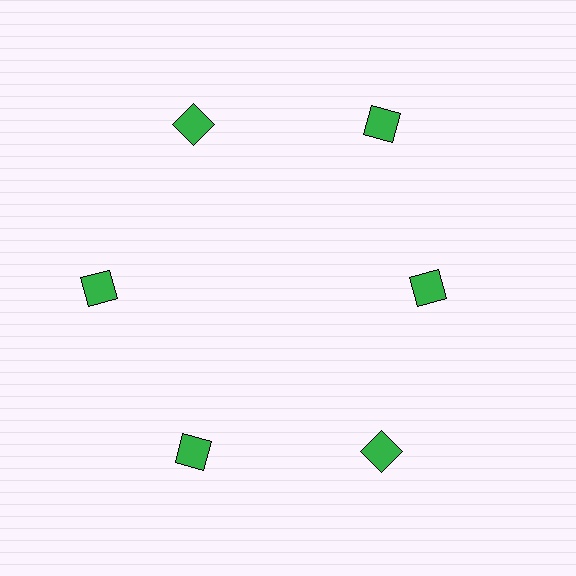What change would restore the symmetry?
The symmetry would be restored by moving it outward, back onto the ring so that all 6 squares sit at equal angles and equal distance from the center.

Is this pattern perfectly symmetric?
No. The 6 green squares are arranged in a ring, but one element near the 3 o'clock position is pulled inward toward the center, breaking the 6-fold rotational symmetry.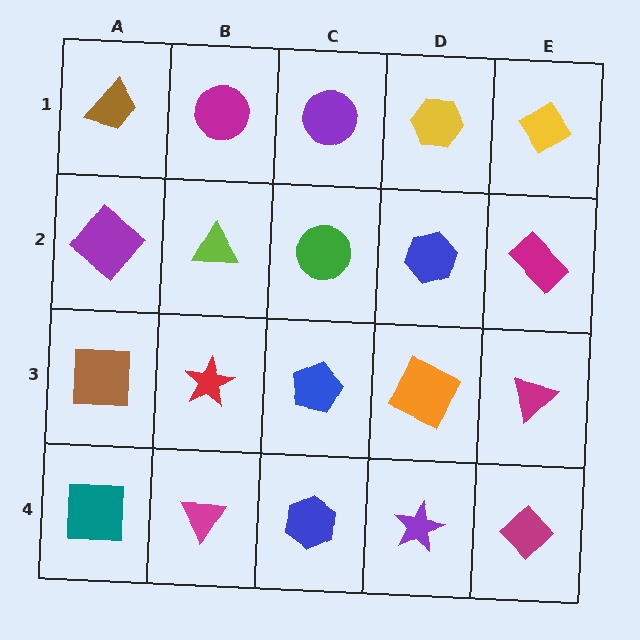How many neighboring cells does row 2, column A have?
3.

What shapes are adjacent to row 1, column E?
A magenta rectangle (row 2, column E), a yellow hexagon (row 1, column D).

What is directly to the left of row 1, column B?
A brown trapezoid.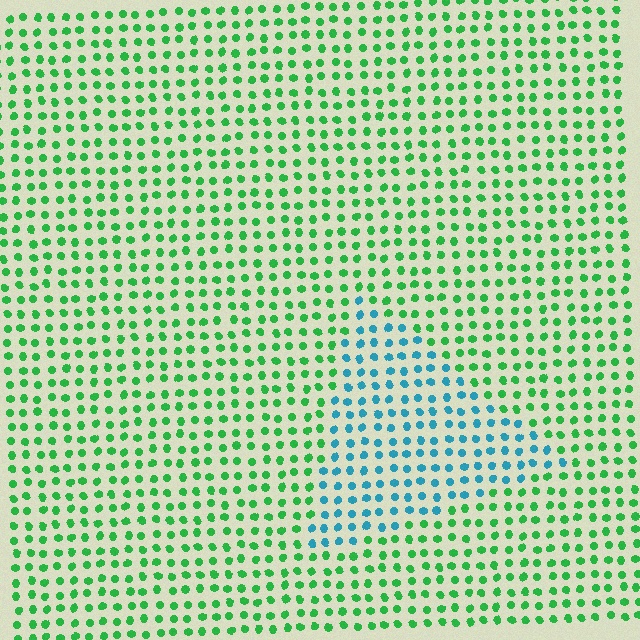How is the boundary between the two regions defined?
The boundary is defined purely by a slight shift in hue (about 59 degrees). Spacing, size, and orientation are identical on both sides.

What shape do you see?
I see a triangle.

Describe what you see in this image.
The image is filled with small green elements in a uniform arrangement. A triangle-shaped region is visible where the elements are tinted to a slightly different hue, forming a subtle color boundary.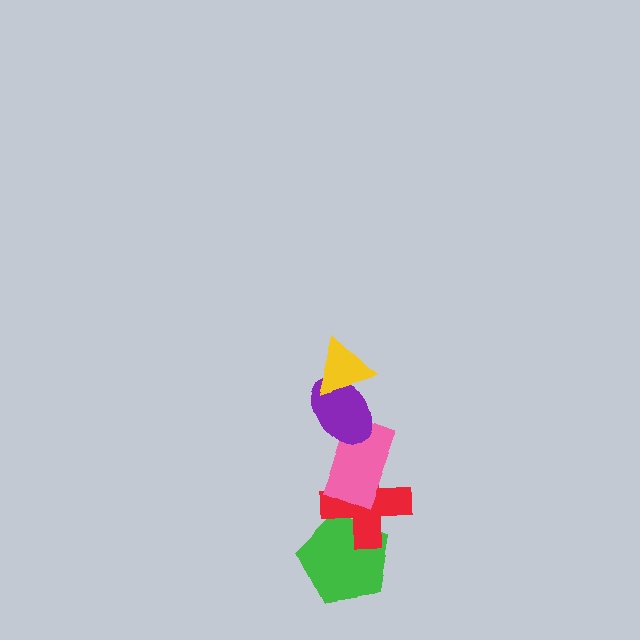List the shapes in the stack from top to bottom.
From top to bottom: the yellow triangle, the purple ellipse, the pink rectangle, the red cross, the green pentagon.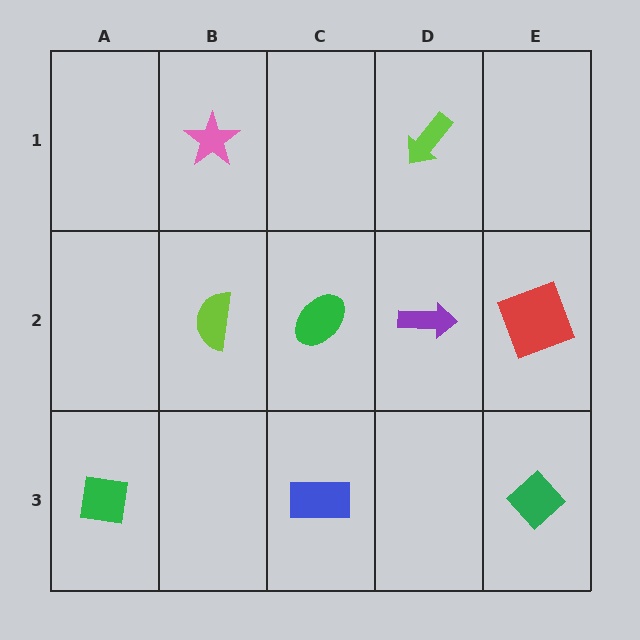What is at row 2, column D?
A purple arrow.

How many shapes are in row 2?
4 shapes.